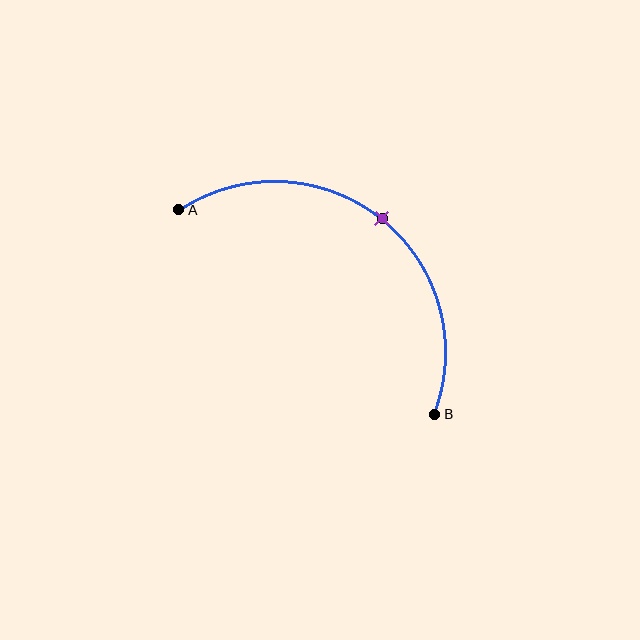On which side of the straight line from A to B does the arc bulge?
The arc bulges above and to the right of the straight line connecting A and B.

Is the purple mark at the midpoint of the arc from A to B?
Yes. The purple mark lies on the arc at equal arc-length from both A and B — it is the arc midpoint.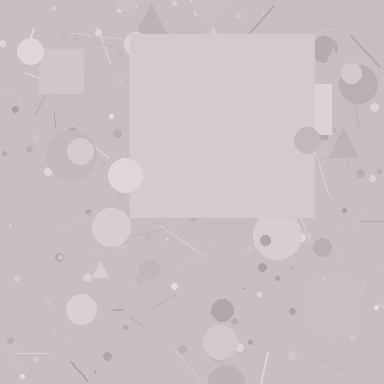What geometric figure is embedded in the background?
A square is embedded in the background.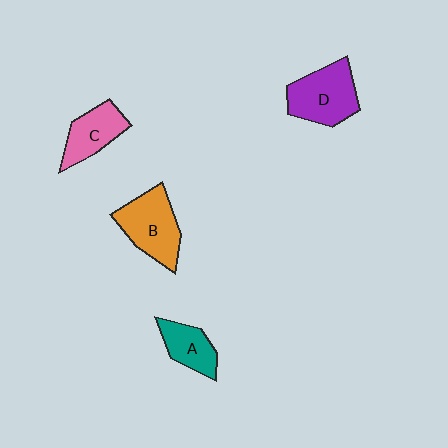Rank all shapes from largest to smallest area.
From largest to smallest: D (purple), B (orange), C (pink), A (teal).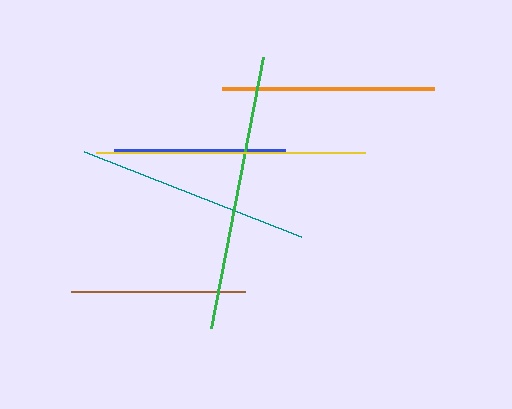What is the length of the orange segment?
The orange segment is approximately 213 pixels long.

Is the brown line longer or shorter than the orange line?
The orange line is longer than the brown line.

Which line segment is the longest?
The green line is the longest at approximately 277 pixels.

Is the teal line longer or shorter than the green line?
The green line is longer than the teal line.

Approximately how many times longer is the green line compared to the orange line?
The green line is approximately 1.3 times the length of the orange line.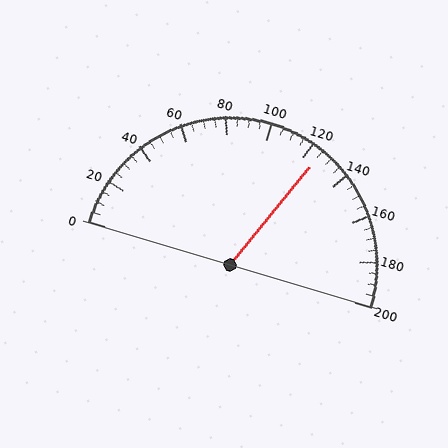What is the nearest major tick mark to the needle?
The nearest major tick mark is 120.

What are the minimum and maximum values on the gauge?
The gauge ranges from 0 to 200.